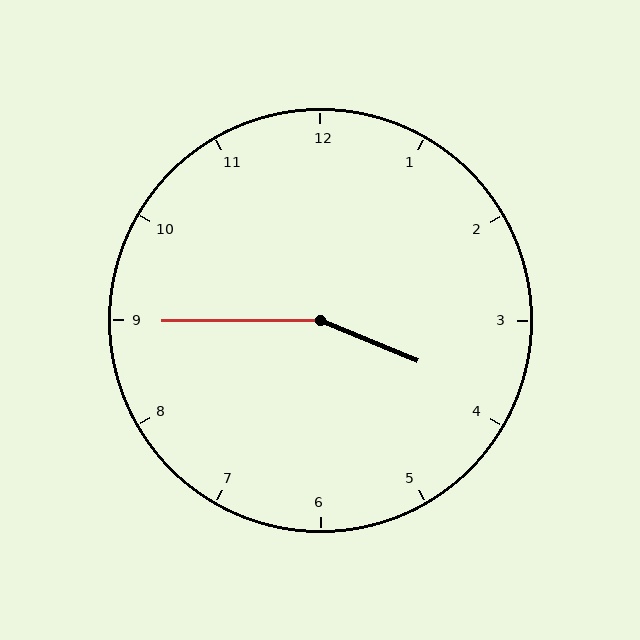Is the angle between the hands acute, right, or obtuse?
It is obtuse.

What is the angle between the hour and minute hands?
Approximately 158 degrees.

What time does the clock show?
3:45.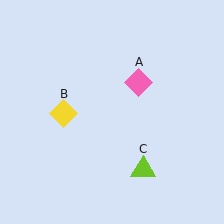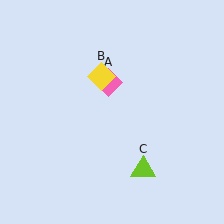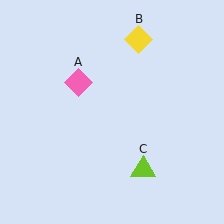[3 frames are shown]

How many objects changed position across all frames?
2 objects changed position: pink diamond (object A), yellow diamond (object B).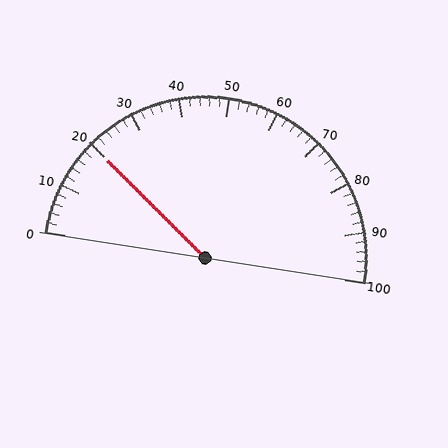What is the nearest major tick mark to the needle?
The nearest major tick mark is 20.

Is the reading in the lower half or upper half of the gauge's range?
The reading is in the lower half of the range (0 to 100).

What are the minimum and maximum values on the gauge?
The gauge ranges from 0 to 100.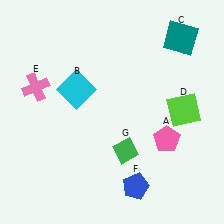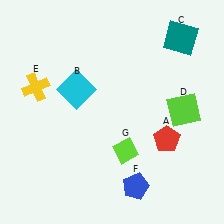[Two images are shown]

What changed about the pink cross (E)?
In Image 1, E is pink. In Image 2, it changed to yellow.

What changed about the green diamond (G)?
In Image 1, G is green. In Image 2, it changed to lime.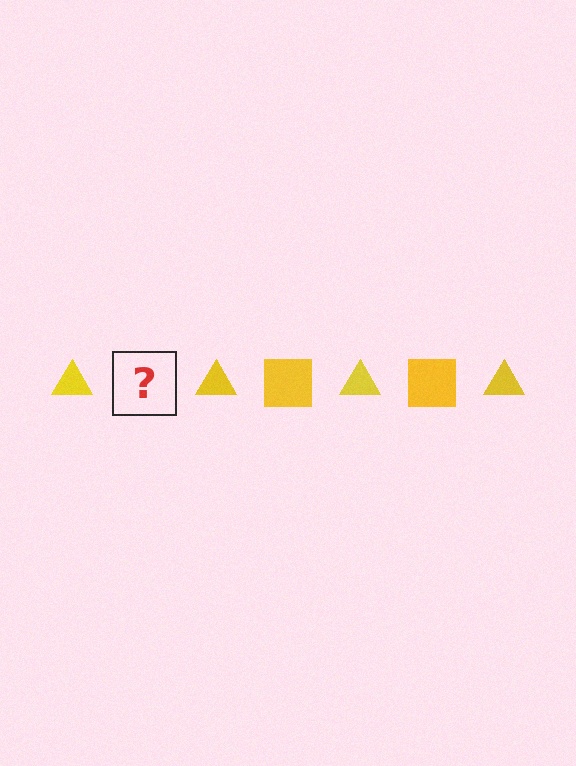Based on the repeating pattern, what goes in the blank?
The blank should be a yellow square.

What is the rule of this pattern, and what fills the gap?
The rule is that the pattern cycles through triangle, square shapes in yellow. The gap should be filled with a yellow square.